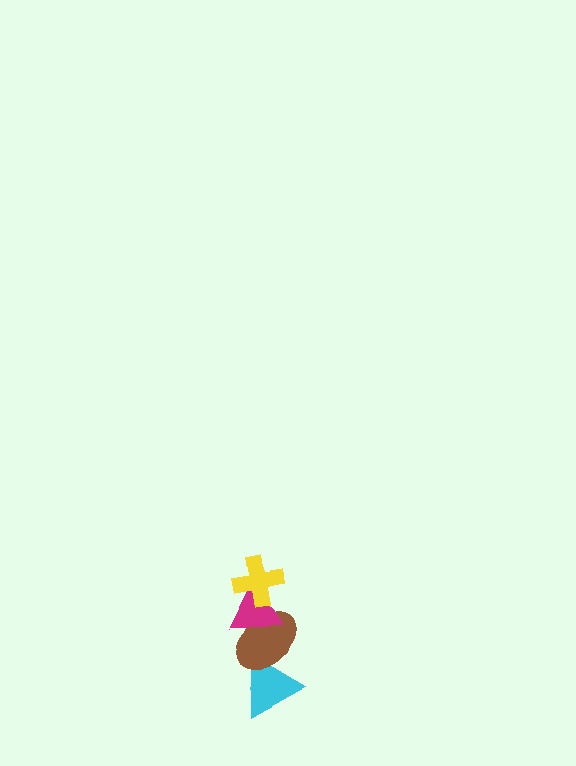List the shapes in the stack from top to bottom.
From top to bottom: the yellow cross, the magenta triangle, the brown ellipse, the cyan triangle.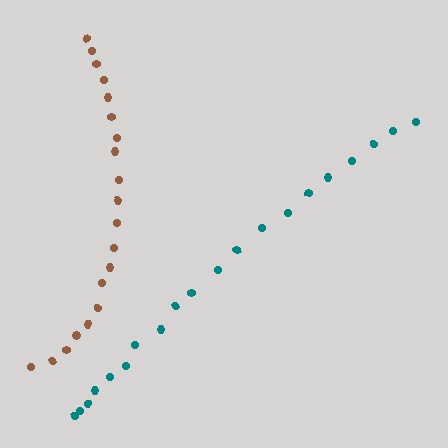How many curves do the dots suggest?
There are 2 distinct paths.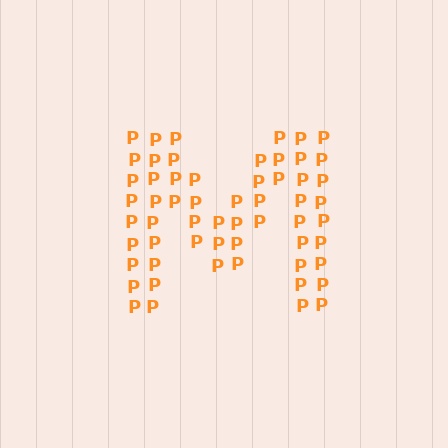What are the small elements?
The small elements are letter P's.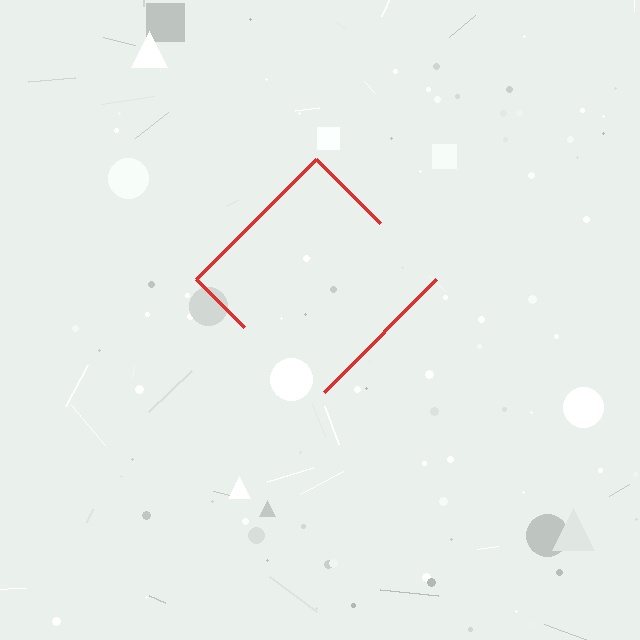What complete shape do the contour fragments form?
The contour fragments form a diamond.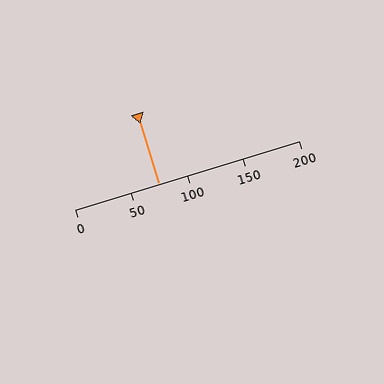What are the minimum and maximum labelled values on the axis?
The axis runs from 0 to 200.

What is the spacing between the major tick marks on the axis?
The major ticks are spaced 50 apart.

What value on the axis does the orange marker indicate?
The marker indicates approximately 75.